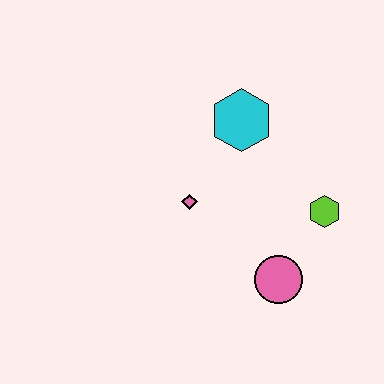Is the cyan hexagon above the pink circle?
Yes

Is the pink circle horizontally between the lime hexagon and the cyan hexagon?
Yes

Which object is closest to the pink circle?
The lime hexagon is closest to the pink circle.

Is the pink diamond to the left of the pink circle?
Yes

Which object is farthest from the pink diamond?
The lime hexagon is farthest from the pink diamond.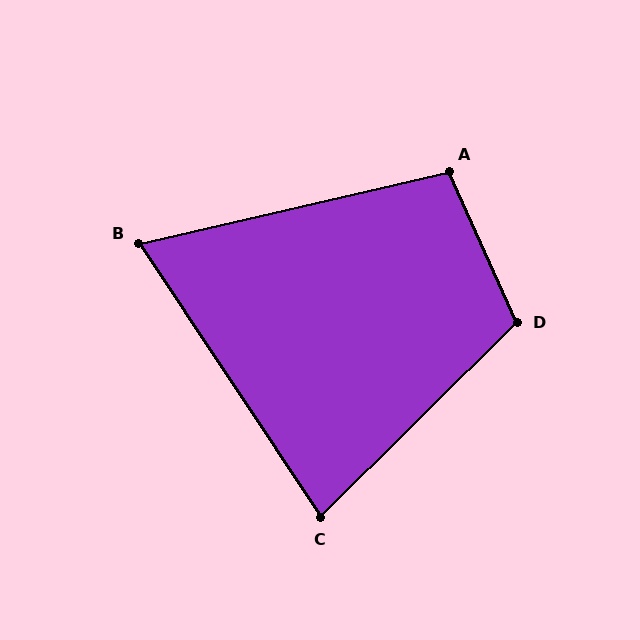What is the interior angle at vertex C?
Approximately 79 degrees (acute).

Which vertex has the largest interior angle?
D, at approximately 111 degrees.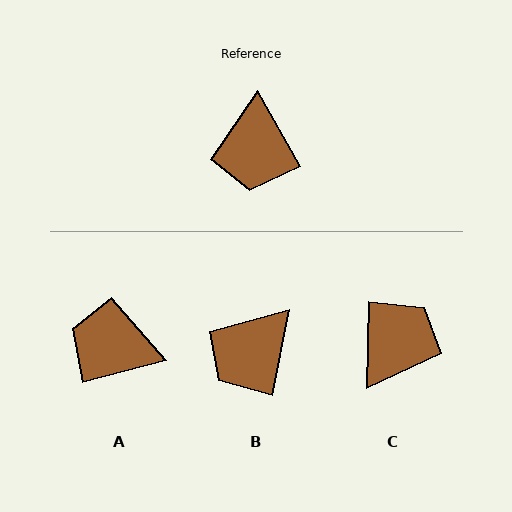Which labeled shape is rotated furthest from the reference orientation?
C, about 150 degrees away.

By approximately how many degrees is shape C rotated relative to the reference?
Approximately 150 degrees counter-clockwise.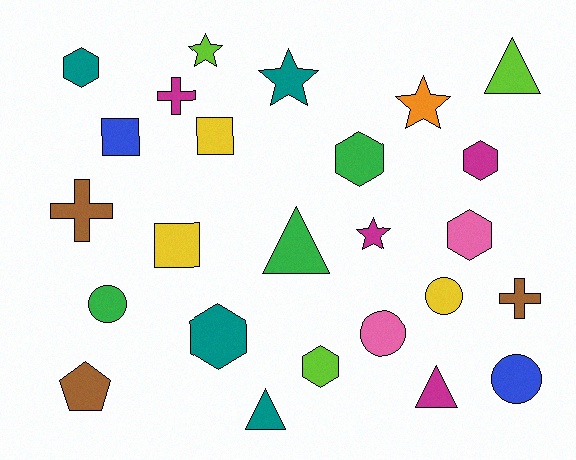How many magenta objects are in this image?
There are 4 magenta objects.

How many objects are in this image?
There are 25 objects.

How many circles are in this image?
There are 4 circles.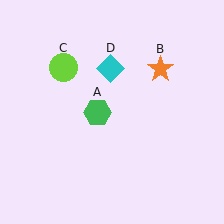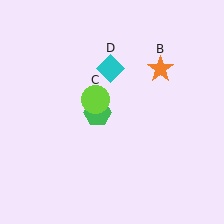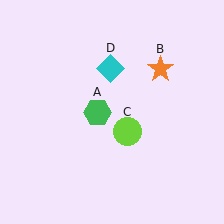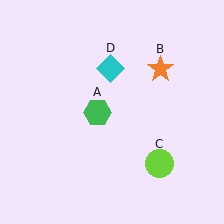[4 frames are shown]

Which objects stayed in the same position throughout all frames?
Green hexagon (object A) and orange star (object B) and cyan diamond (object D) remained stationary.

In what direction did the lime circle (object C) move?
The lime circle (object C) moved down and to the right.